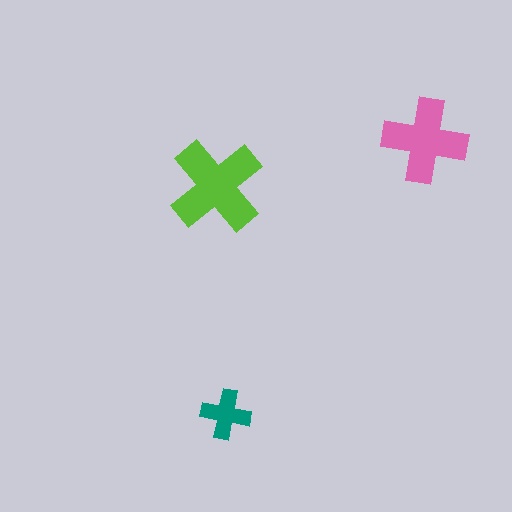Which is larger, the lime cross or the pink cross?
The lime one.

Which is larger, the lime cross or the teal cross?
The lime one.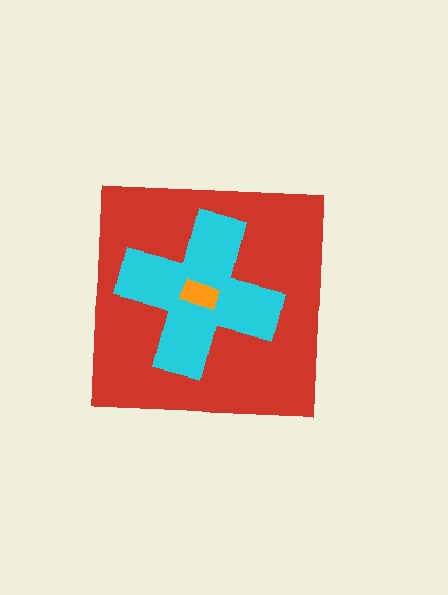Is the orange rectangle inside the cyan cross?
Yes.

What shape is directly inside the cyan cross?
The orange rectangle.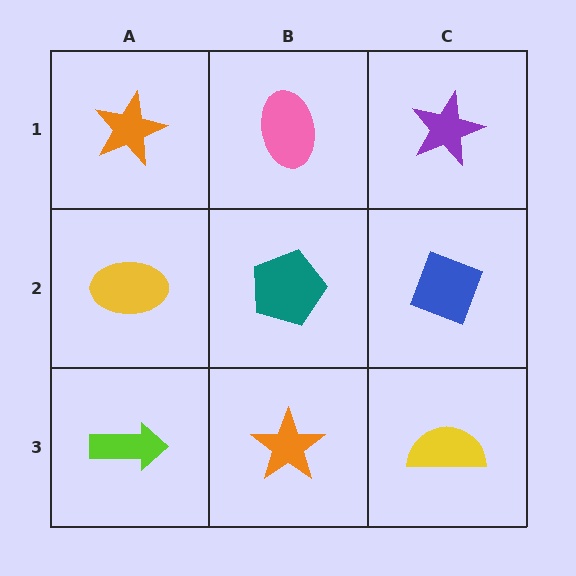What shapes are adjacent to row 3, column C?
A blue diamond (row 2, column C), an orange star (row 3, column B).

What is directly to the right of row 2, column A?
A teal pentagon.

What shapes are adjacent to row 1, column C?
A blue diamond (row 2, column C), a pink ellipse (row 1, column B).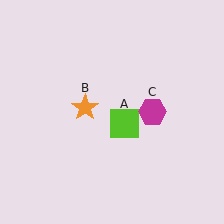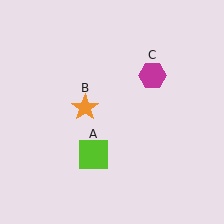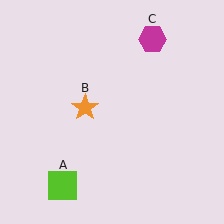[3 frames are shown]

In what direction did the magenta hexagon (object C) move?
The magenta hexagon (object C) moved up.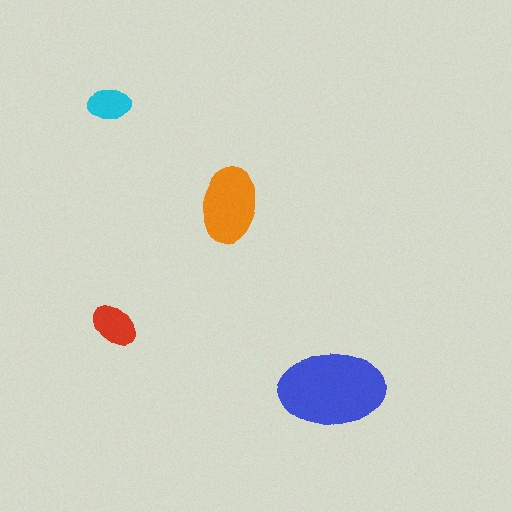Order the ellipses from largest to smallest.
the blue one, the orange one, the red one, the cyan one.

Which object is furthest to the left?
The red ellipse is leftmost.